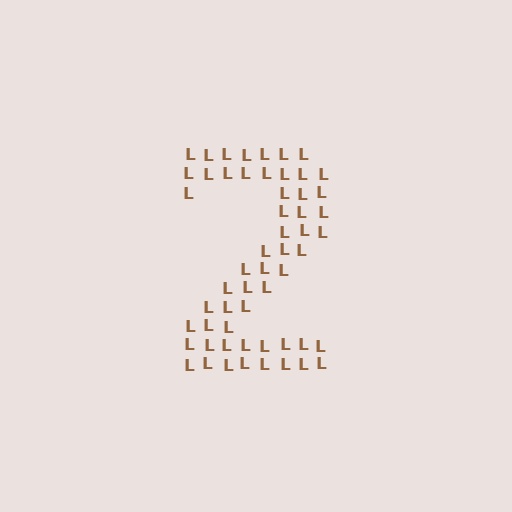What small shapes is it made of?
It is made of small letter L's.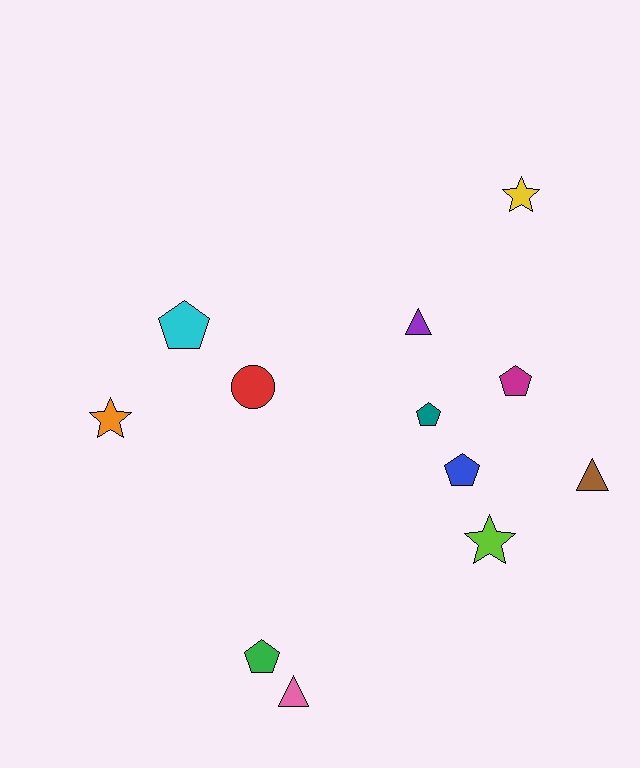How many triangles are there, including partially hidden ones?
There are 3 triangles.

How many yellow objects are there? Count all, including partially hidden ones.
There is 1 yellow object.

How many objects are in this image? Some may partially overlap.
There are 12 objects.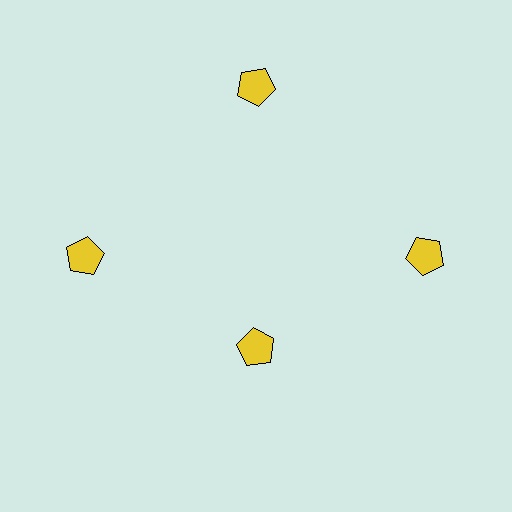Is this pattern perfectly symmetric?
No. The 4 yellow pentagons are arranged in a ring, but one element near the 6 o'clock position is pulled inward toward the center, breaking the 4-fold rotational symmetry.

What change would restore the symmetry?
The symmetry would be restored by moving it outward, back onto the ring so that all 4 pentagons sit at equal angles and equal distance from the center.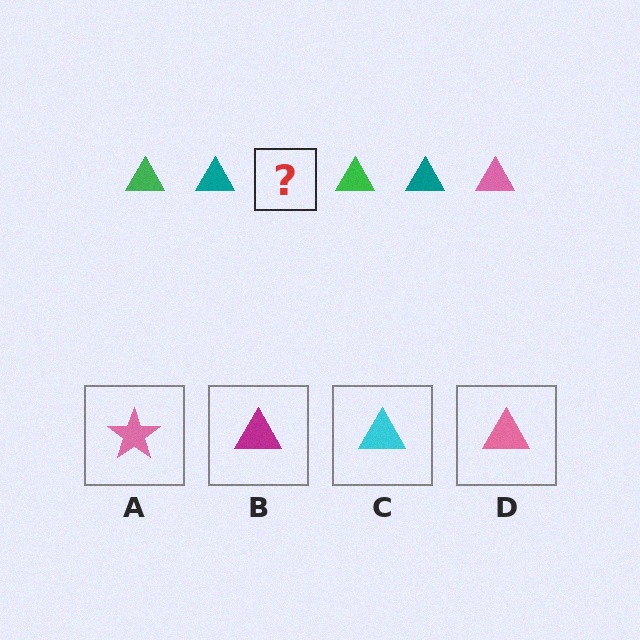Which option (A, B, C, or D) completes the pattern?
D.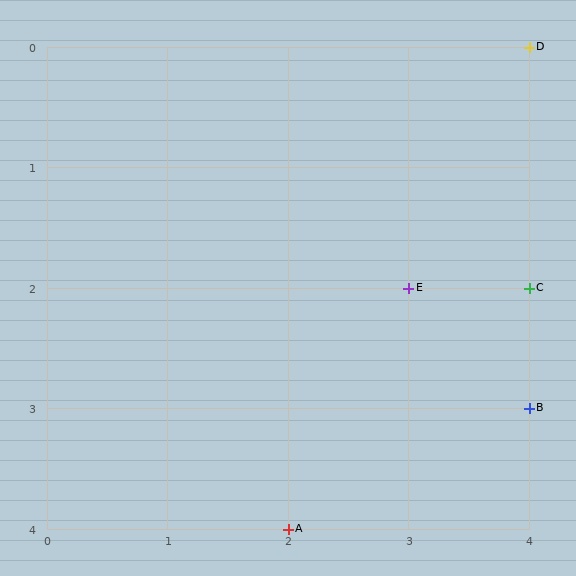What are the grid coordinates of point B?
Point B is at grid coordinates (4, 3).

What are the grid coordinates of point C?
Point C is at grid coordinates (4, 2).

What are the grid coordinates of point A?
Point A is at grid coordinates (2, 4).